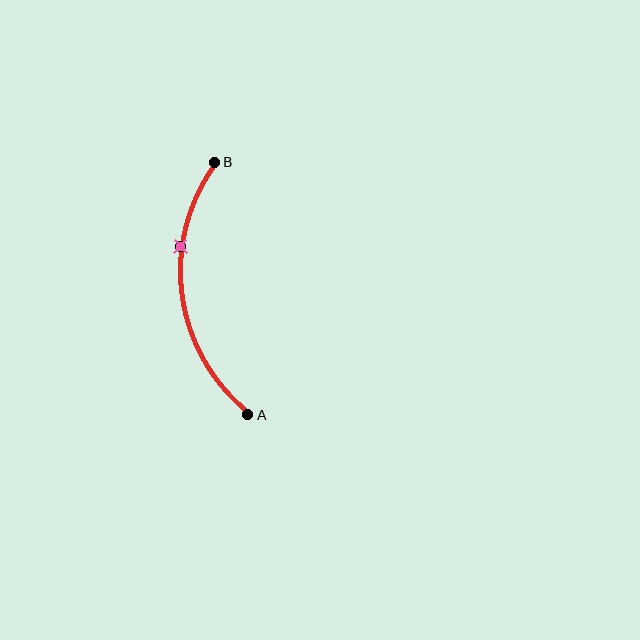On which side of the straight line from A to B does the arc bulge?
The arc bulges to the left of the straight line connecting A and B.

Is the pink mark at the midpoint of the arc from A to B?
No. The pink mark lies on the arc but is closer to endpoint B. The arc midpoint would be at the point on the curve equidistant along the arc from both A and B.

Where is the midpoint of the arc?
The arc midpoint is the point on the curve farthest from the straight line joining A and B. It sits to the left of that line.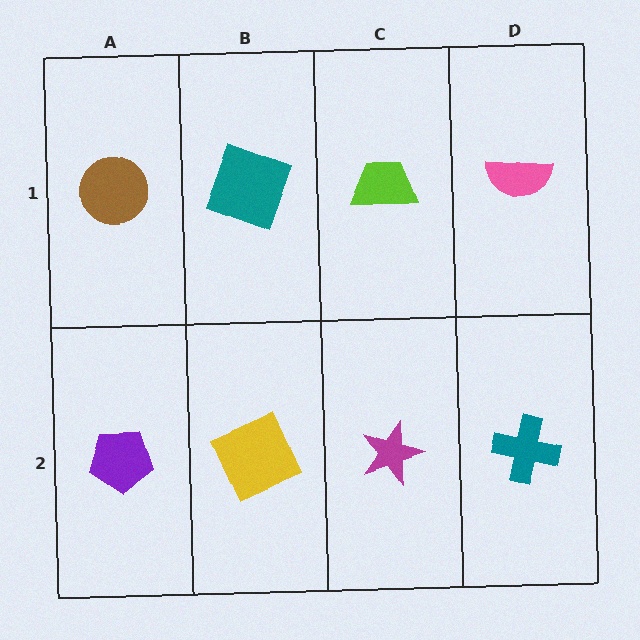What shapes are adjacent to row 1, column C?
A magenta star (row 2, column C), a teal square (row 1, column B), a pink semicircle (row 1, column D).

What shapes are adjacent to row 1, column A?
A purple pentagon (row 2, column A), a teal square (row 1, column B).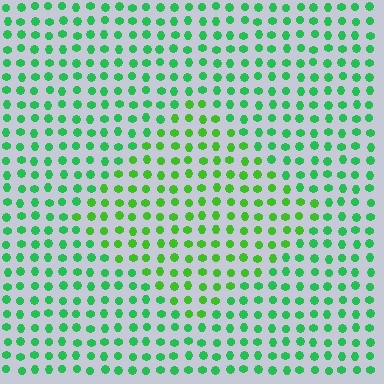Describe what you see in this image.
The image is filled with small green elements in a uniform arrangement. A diamond-shaped region is visible where the elements are tinted to a slightly different hue, forming a subtle color boundary.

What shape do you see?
I see a diamond.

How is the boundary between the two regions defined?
The boundary is defined purely by a slight shift in hue (about 28 degrees). Spacing, size, and orientation are identical on both sides.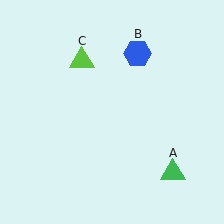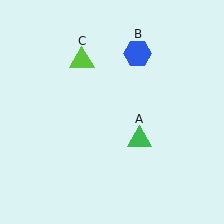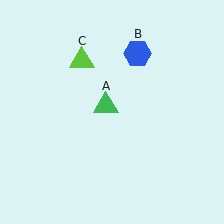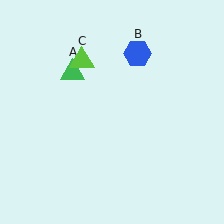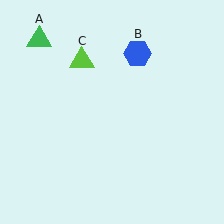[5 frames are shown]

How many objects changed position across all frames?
1 object changed position: green triangle (object A).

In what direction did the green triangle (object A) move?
The green triangle (object A) moved up and to the left.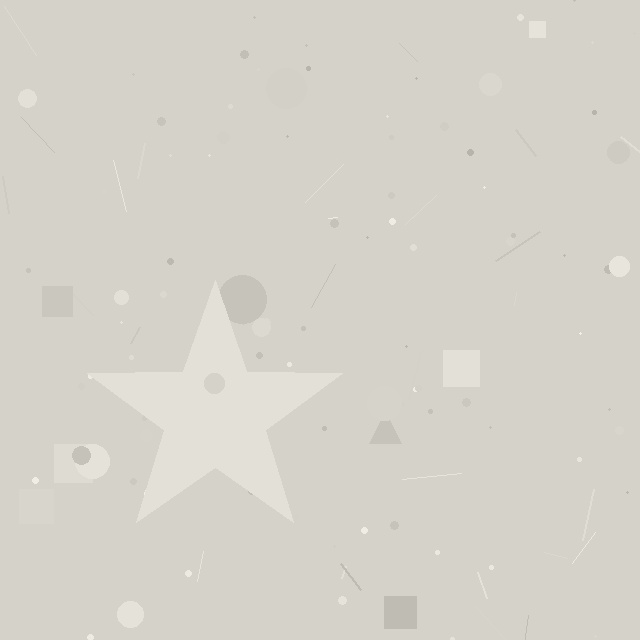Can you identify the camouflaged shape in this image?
The camouflaged shape is a star.